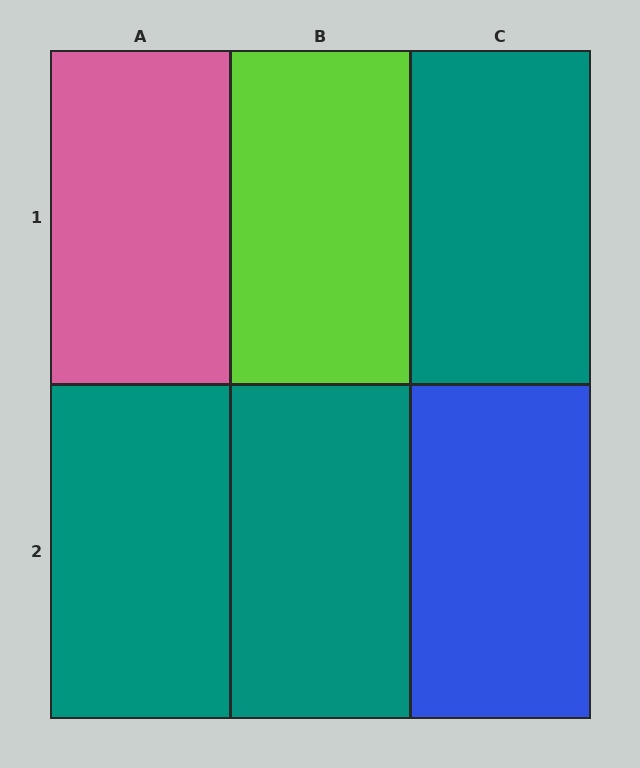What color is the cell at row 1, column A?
Pink.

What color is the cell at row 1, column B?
Lime.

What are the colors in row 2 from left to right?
Teal, teal, blue.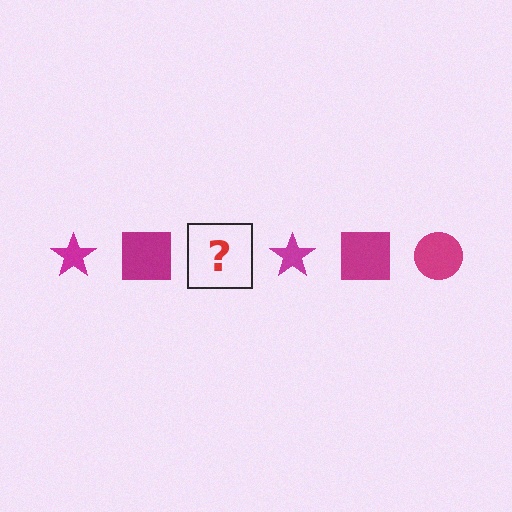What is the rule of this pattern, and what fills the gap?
The rule is that the pattern cycles through star, square, circle shapes in magenta. The gap should be filled with a magenta circle.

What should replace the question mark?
The question mark should be replaced with a magenta circle.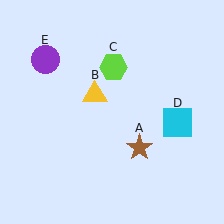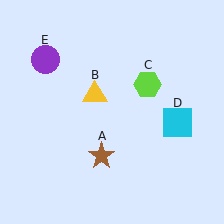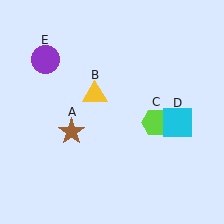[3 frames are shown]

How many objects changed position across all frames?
2 objects changed position: brown star (object A), lime hexagon (object C).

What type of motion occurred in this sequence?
The brown star (object A), lime hexagon (object C) rotated clockwise around the center of the scene.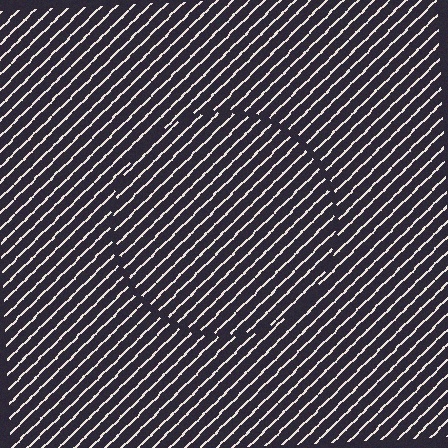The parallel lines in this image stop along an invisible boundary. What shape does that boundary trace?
An illusory circle. The interior of the shape contains the same grating, shifted by half a period — the contour is defined by the phase discontinuity where line-ends from the inner and outer gratings abut.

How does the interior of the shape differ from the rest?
The interior of the shape contains the same grating, shifted by half a period — the contour is defined by the phase discontinuity where line-ends from the inner and outer gratings abut.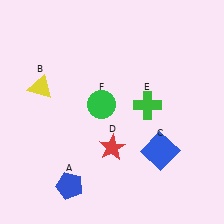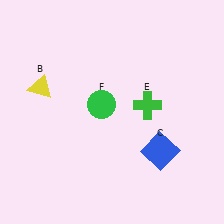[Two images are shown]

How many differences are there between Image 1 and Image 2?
There are 2 differences between the two images.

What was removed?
The blue pentagon (A), the red star (D) were removed in Image 2.